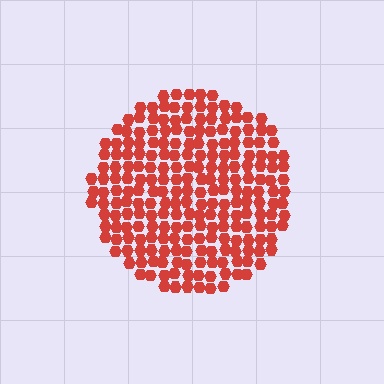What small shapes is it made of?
It is made of small hexagons.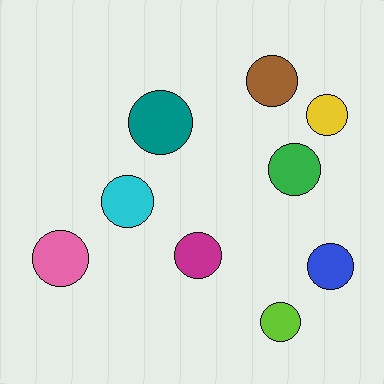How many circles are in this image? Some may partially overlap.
There are 9 circles.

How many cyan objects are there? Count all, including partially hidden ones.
There is 1 cyan object.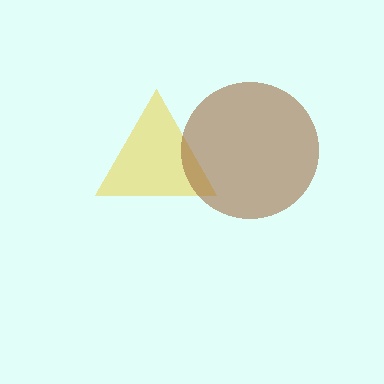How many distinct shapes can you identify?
There are 2 distinct shapes: a yellow triangle, a brown circle.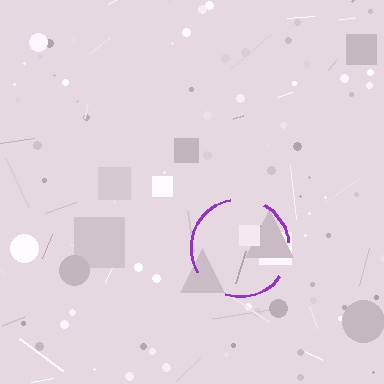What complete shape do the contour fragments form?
The contour fragments form a circle.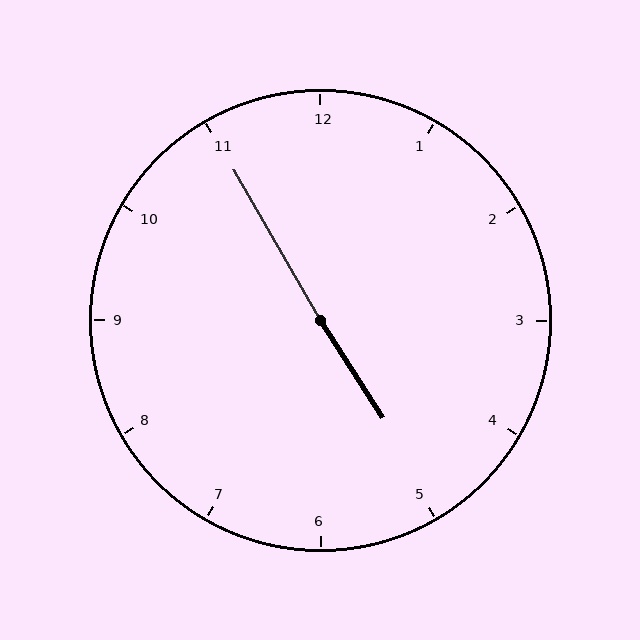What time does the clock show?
4:55.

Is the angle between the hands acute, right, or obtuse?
It is obtuse.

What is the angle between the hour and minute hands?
Approximately 178 degrees.